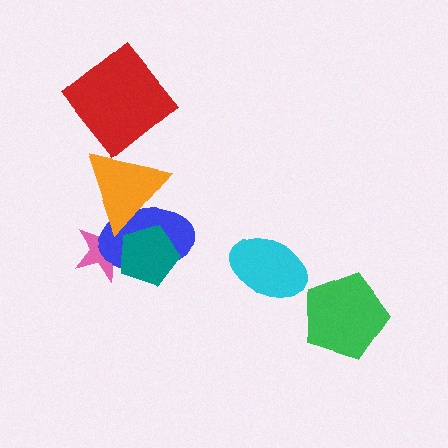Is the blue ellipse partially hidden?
Yes, it is partially covered by another shape.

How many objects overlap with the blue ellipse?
3 objects overlap with the blue ellipse.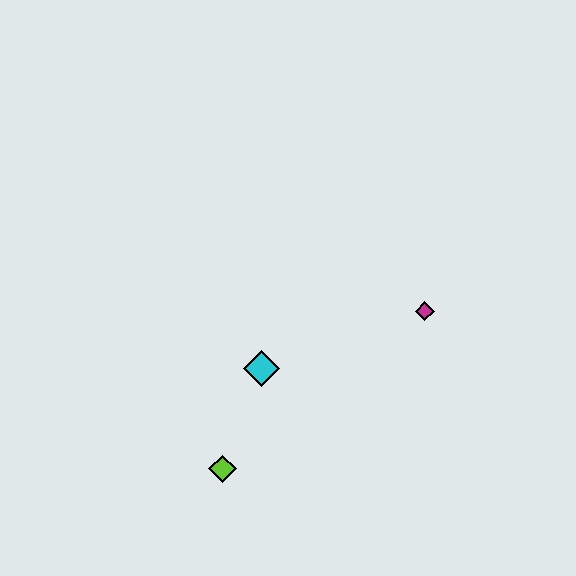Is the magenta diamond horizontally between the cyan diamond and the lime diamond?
No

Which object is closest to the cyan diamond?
The lime diamond is closest to the cyan diamond.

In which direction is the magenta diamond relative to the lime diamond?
The magenta diamond is to the right of the lime diamond.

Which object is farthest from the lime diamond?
The magenta diamond is farthest from the lime diamond.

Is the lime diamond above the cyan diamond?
No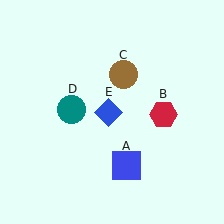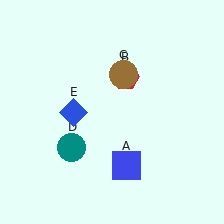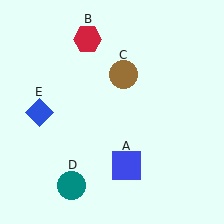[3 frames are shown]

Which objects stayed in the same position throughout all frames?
Blue square (object A) and brown circle (object C) remained stationary.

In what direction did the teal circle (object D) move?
The teal circle (object D) moved down.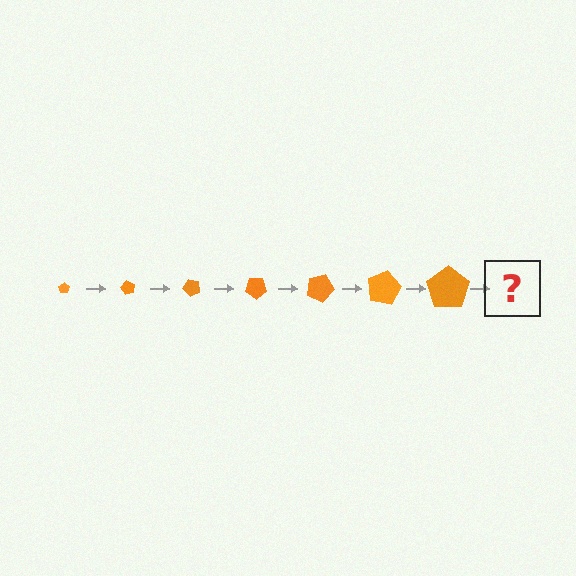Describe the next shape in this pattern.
It should be a pentagon, larger than the previous one and rotated 420 degrees from the start.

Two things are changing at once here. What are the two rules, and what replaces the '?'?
The two rules are that the pentagon grows larger each step and it rotates 60 degrees each step. The '?' should be a pentagon, larger than the previous one and rotated 420 degrees from the start.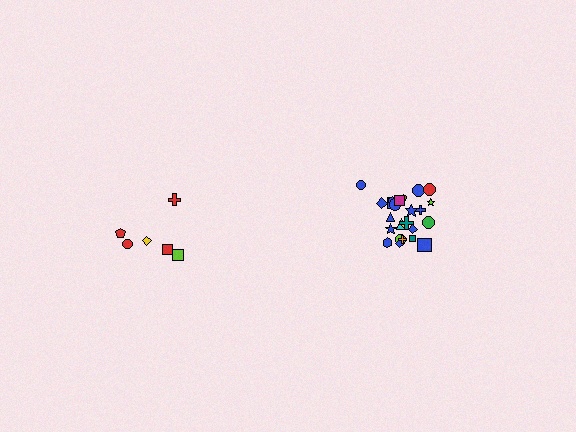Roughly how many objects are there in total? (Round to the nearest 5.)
Roughly 30 objects in total.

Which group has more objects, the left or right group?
The right group.